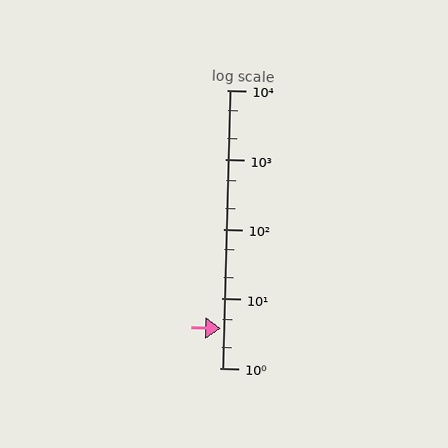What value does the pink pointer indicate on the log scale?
The pointer indicates approximately 3.7.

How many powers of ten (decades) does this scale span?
The scale spans 4 decades, from 1 to 10000.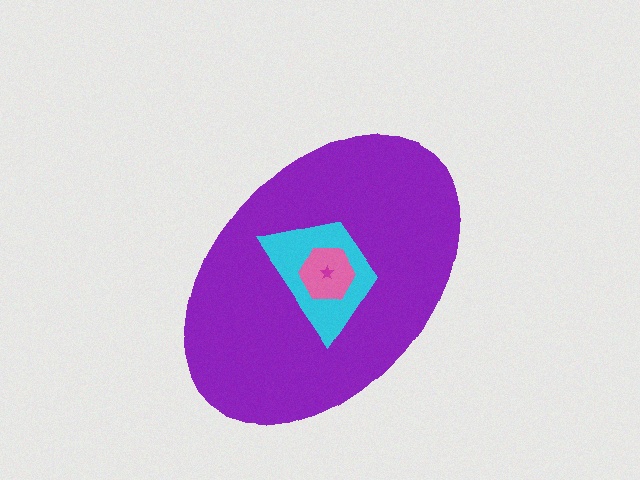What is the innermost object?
The magenta star.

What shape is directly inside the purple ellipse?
The cyan trapezoid.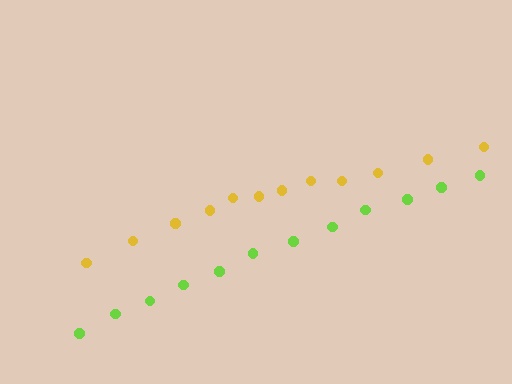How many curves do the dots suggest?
There are 2 distinct paths.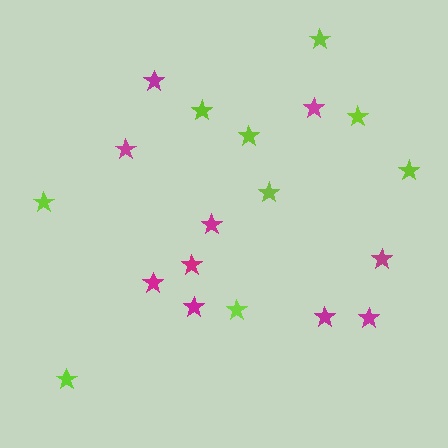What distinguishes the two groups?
There are 2 groups: one group of magenta stars (10) and one group of lime stars (9).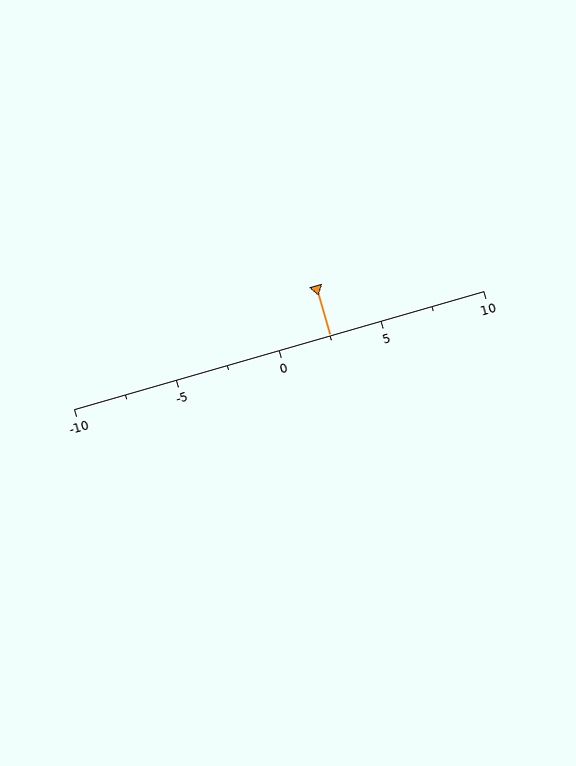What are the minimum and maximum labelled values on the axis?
The axis runs from -10 to 10.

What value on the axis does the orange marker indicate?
The marker indicates approximately 2.5.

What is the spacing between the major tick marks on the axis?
The major ticks are spaced 5 apart.